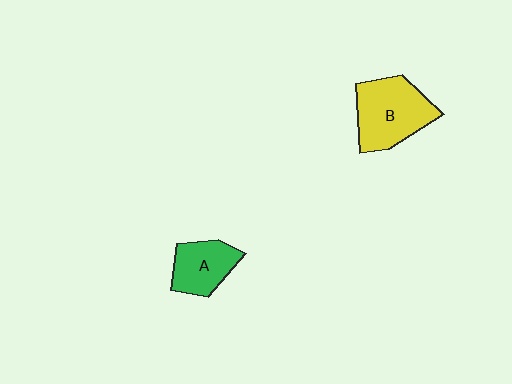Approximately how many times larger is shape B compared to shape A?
Approximately 1.5 times.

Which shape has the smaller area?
Shape A (green).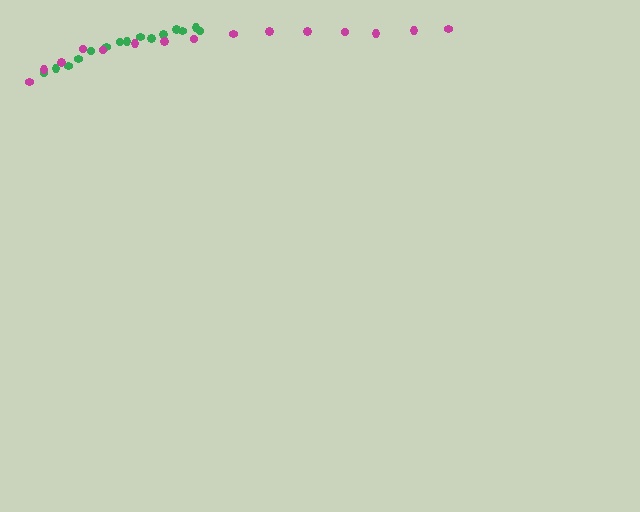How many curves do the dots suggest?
There are 2 distinct paths.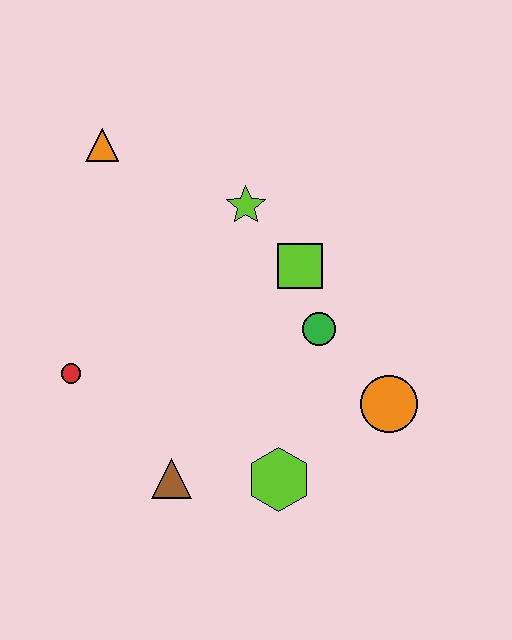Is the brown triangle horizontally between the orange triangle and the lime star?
Yes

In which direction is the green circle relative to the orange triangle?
The green circle is to the right of the orange triangle.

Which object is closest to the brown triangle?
The lime hexagon is closest to the brown triangle.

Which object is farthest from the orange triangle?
The orange circle is farthest from the orange triangle.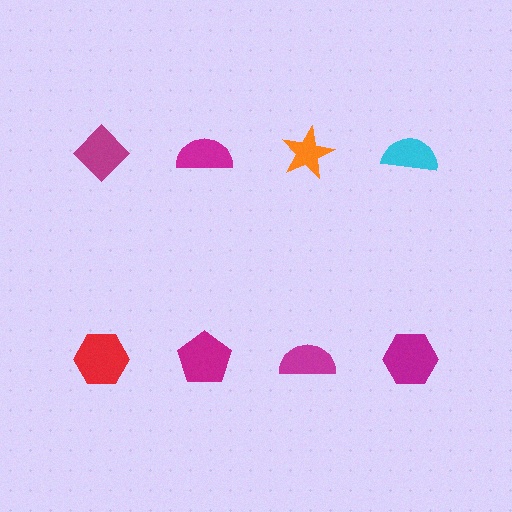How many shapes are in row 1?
4 shapes.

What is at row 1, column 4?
A cyan semicircle.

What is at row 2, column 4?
A magenta hexagon.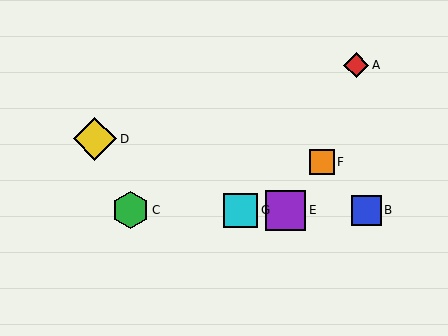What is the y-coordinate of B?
Object B is at y≈210.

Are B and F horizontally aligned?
No, B is at y≈210 and F is at y≈162.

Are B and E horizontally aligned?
Yes, both are at y≈210.